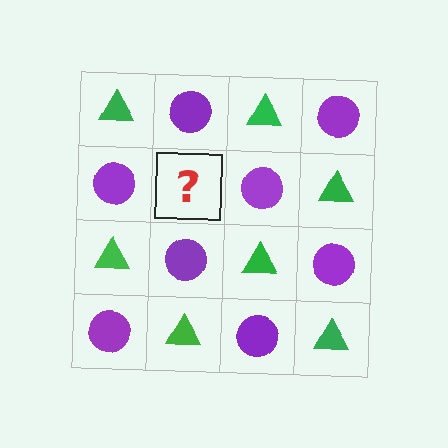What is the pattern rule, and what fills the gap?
The rule is that it alternates green triangle and purple circle in a checkerboard pattern. The gap should be filled with a green triangle.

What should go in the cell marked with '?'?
The missing cell should contain a green triangle.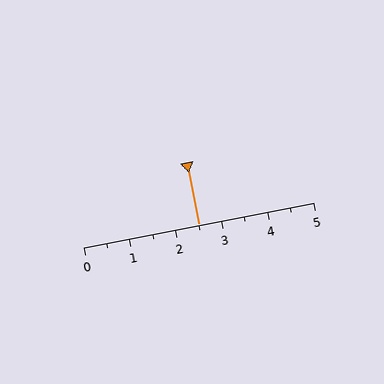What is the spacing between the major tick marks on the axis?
The major ticks are spaced 1 apart.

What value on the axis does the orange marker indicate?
The marker indicates approximately 2.5.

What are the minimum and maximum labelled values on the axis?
The axis runs from 0 to 5.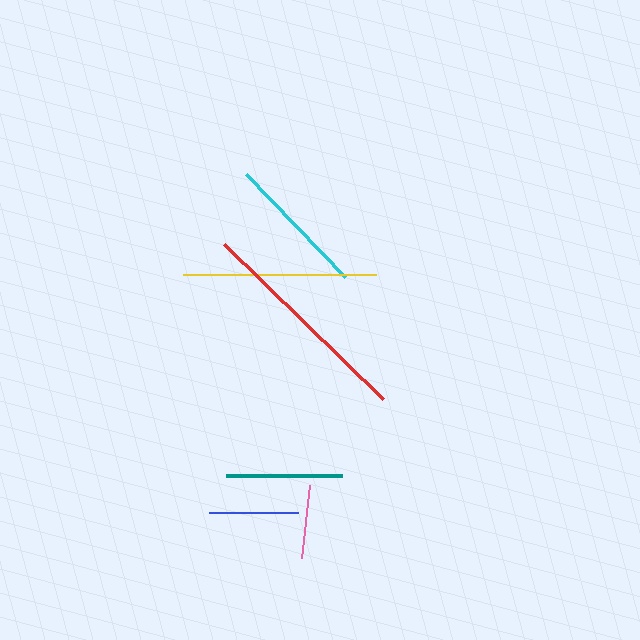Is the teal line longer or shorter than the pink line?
The teal line is longer than the pink line.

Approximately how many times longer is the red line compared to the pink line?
The red line is approximately 3.0 times the length of the pink line.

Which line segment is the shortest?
The pink line is the shortest at approximately 74 pixels.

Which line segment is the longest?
The red line is the longest at approximately 221 pixels.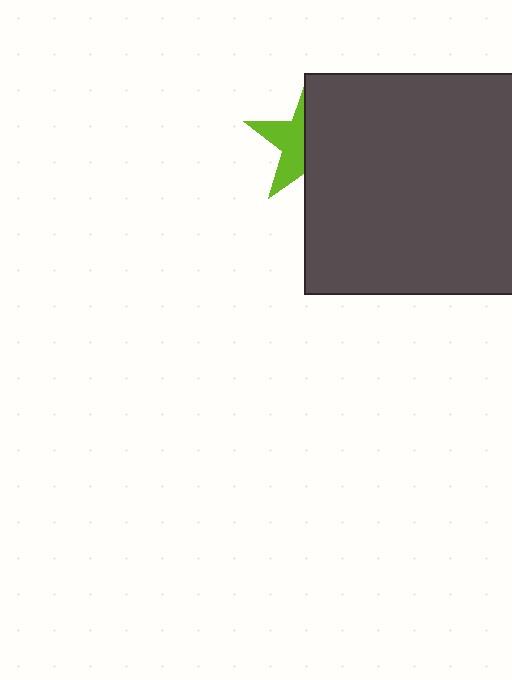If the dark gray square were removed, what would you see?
You would see the complete lime star.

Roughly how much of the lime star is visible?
A small part of it is visible (roughly 42%).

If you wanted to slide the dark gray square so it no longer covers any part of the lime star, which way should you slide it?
Slide it right — that is the most direct way to separate the two shapes.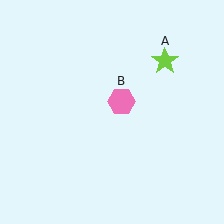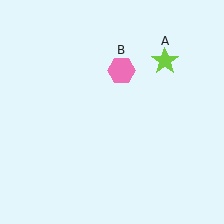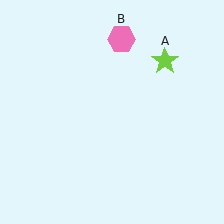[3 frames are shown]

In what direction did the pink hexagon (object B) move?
The pink hexagon (object B) moved up.